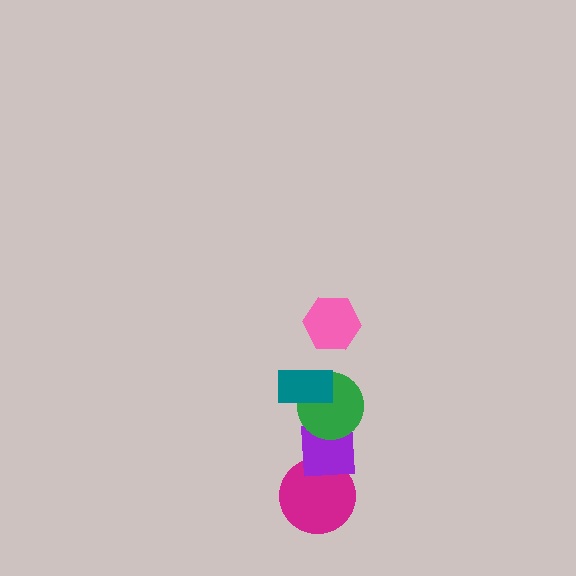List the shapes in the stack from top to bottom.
From top to bottom: the pink hexagon, the teal rectangle, the green circle, the purple square, the magenta circle.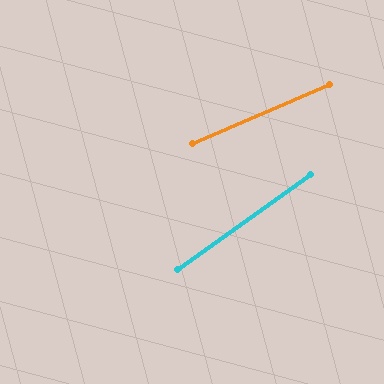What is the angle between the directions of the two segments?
Approximately 12 degrees.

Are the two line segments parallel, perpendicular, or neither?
Neither parallel nor perpendicular — they differ by about 12°.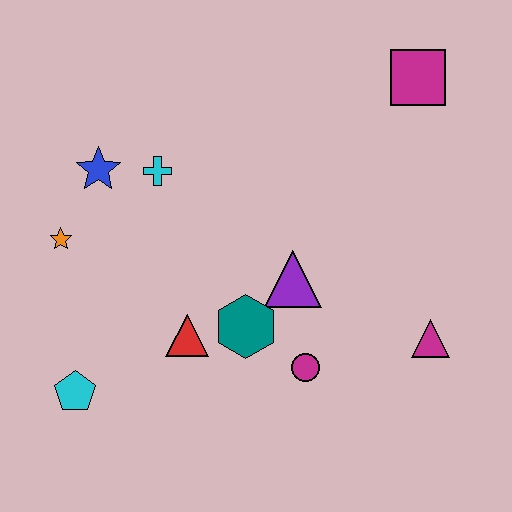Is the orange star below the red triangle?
No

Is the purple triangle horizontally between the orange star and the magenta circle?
Yes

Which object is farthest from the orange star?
The magenta square is farthest from the orange star.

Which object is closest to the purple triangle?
The teal hexagon is closest to the purple triangle.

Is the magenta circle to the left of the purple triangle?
No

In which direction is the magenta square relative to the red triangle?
The magenta square is above the red triangle.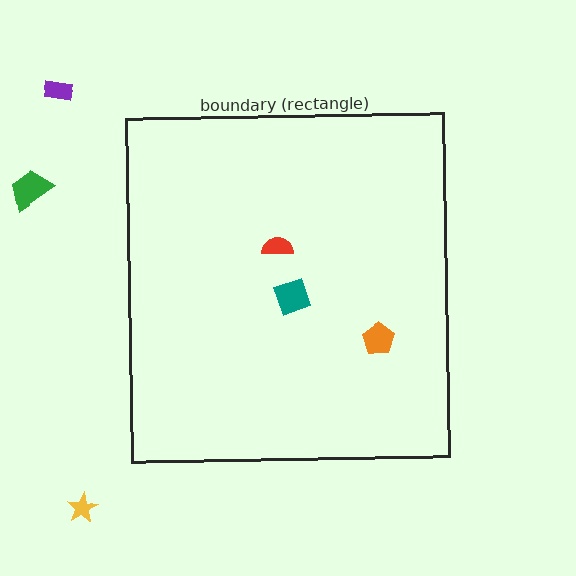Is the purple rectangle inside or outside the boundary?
Outside.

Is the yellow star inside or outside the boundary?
Outside.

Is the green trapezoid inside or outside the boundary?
Outside.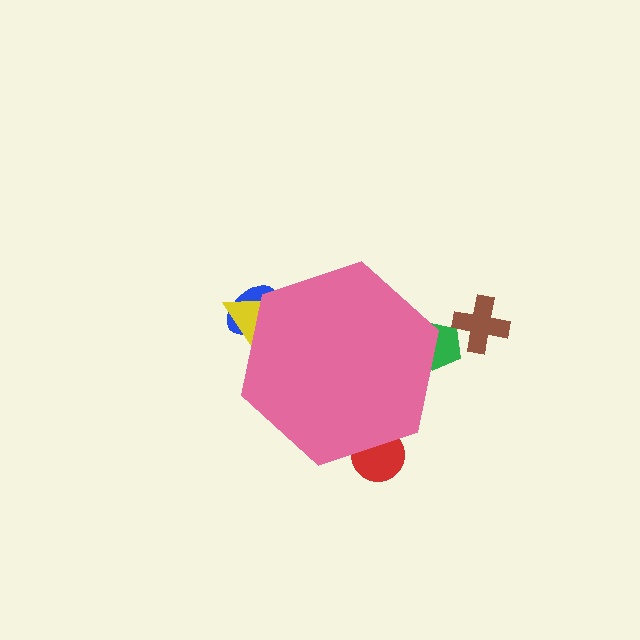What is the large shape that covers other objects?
A pink hexagon.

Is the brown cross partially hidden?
No, the brown cross is fully visible.